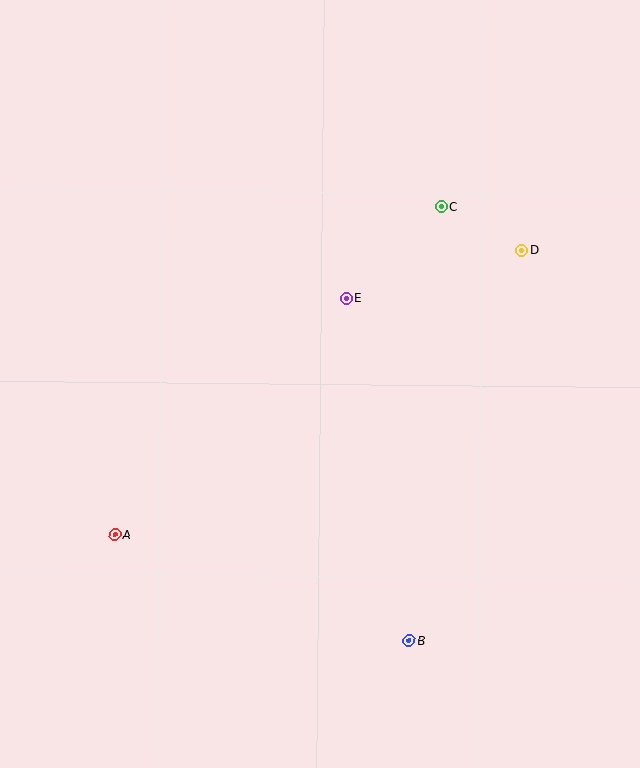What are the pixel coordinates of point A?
Point A is at (115, 535).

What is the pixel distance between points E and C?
The distance between E and C is 132 pixels.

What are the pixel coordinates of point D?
Point D is at (522, 250).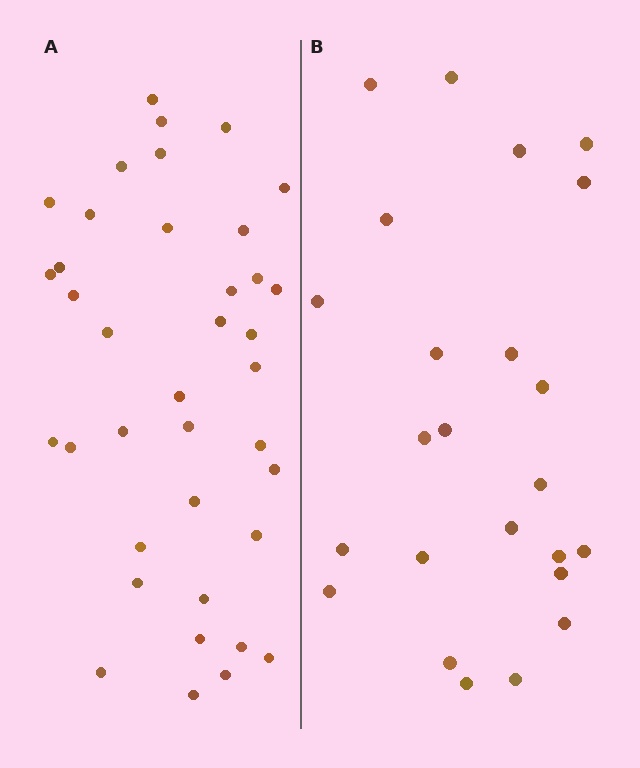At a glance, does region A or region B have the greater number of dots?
Region A (the left region) has more dots.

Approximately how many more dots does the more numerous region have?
Region A has approximately 15 more dots than region B.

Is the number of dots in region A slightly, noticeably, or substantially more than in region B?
Region A has substantially more. The ratio is roughly 1.6 to 1.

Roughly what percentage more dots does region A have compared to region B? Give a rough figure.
About 60% more.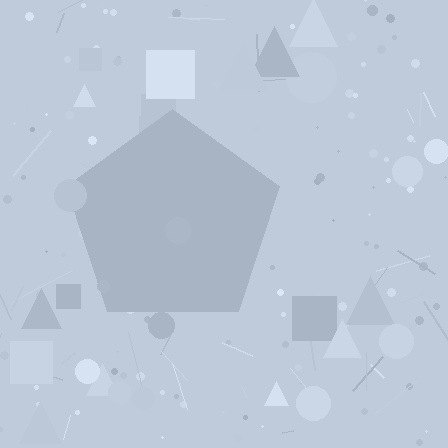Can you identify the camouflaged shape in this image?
The camouflaged shape is a pentagon.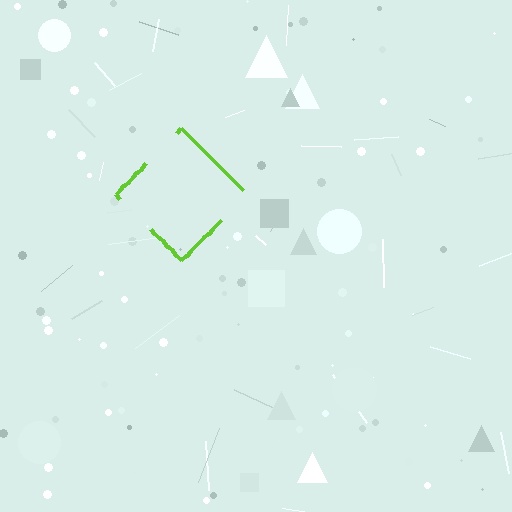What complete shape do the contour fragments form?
The contour fragments form a diamond.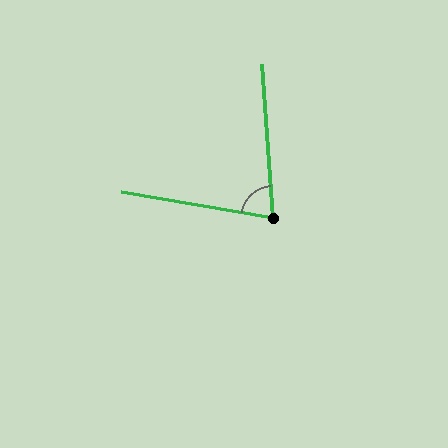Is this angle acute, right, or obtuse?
It is acute.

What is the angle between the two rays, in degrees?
Approximately 76 degrees.